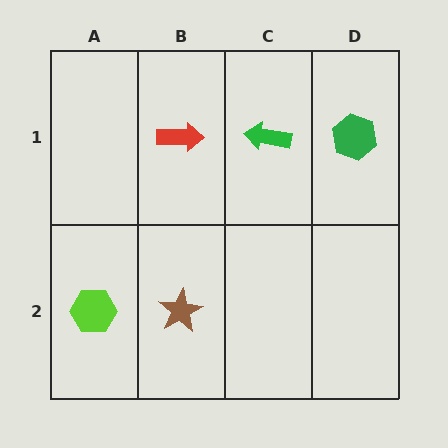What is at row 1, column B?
A red arrow.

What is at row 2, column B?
A brown star.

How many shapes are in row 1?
3 shapes.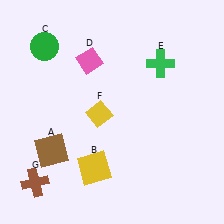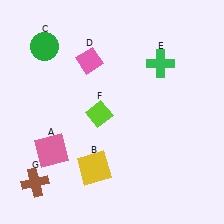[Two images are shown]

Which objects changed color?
A changed from brown to pink. F changed from yellow to lime.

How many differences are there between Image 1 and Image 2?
There are 2 differences between the two images.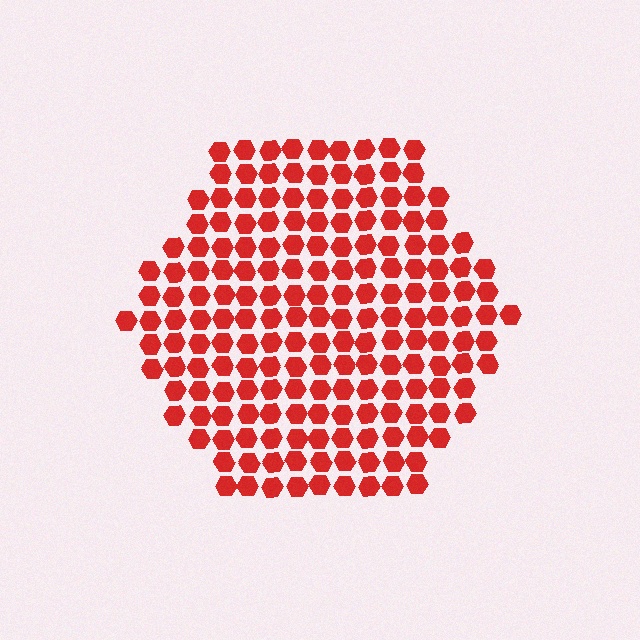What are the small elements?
The small elements are hexagons.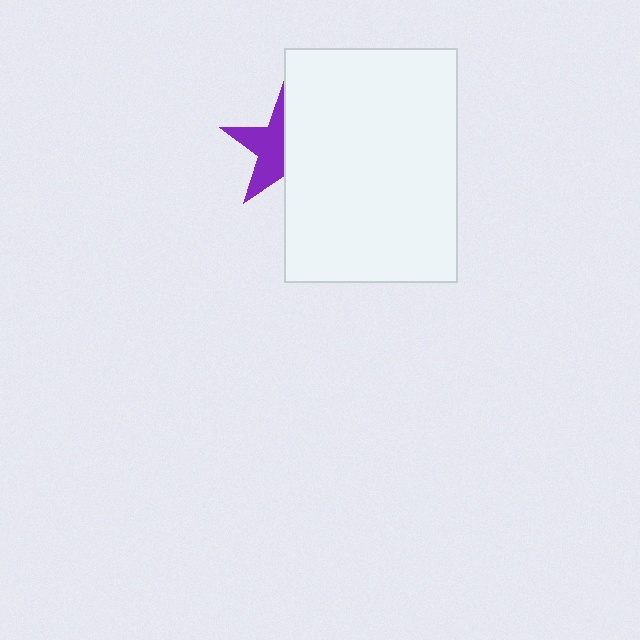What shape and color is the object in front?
The object in front is a white rectangle.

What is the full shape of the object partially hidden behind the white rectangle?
The partially hidden object is a purple star.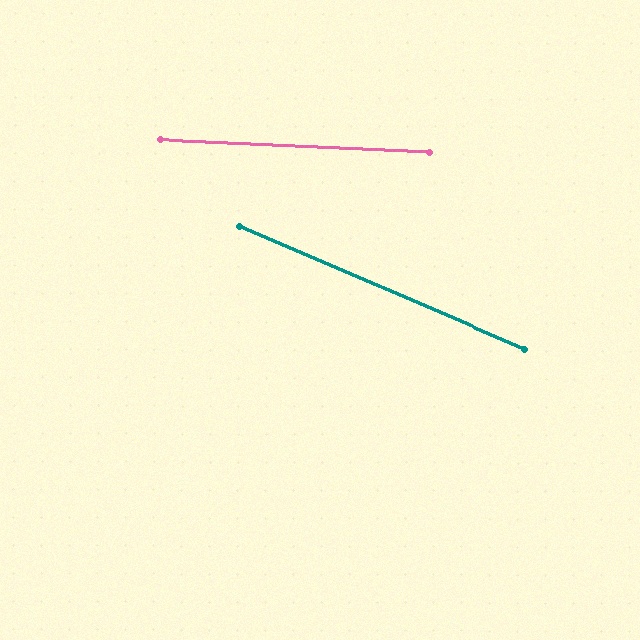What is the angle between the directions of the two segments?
Approximately 20 degrees.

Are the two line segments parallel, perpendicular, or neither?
Neither parallel nor perpendicular — they differ by about 20°.